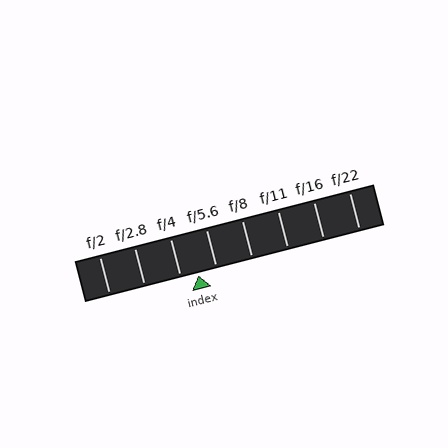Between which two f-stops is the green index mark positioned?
The index mark is between f/4 and f/5.6.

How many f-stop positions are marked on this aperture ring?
There are 8 f-stop positions marked.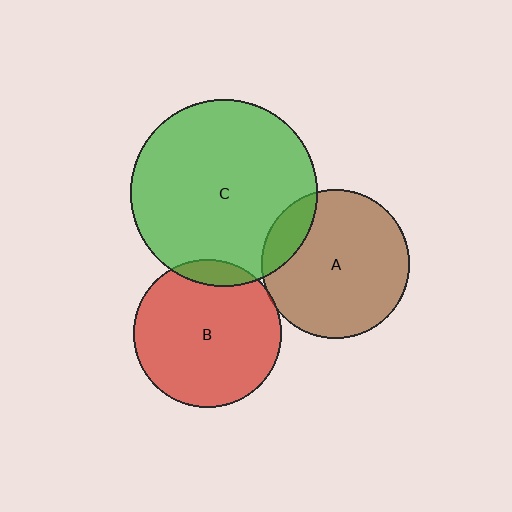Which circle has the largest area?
Circle C (green).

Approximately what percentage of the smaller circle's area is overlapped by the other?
Approximately 10%.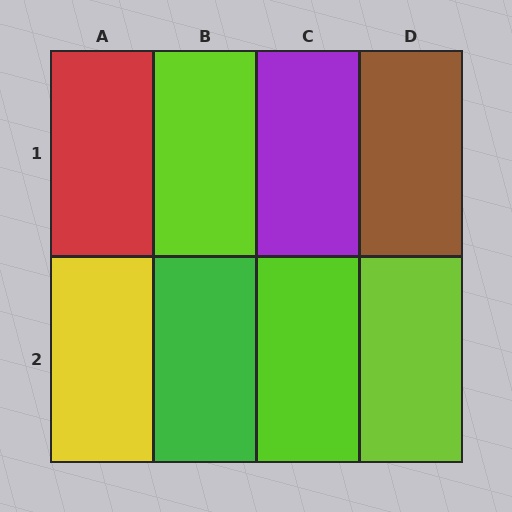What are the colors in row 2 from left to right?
Yellow, green, lime, lime.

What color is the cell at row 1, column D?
Brown.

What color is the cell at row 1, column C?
Purple.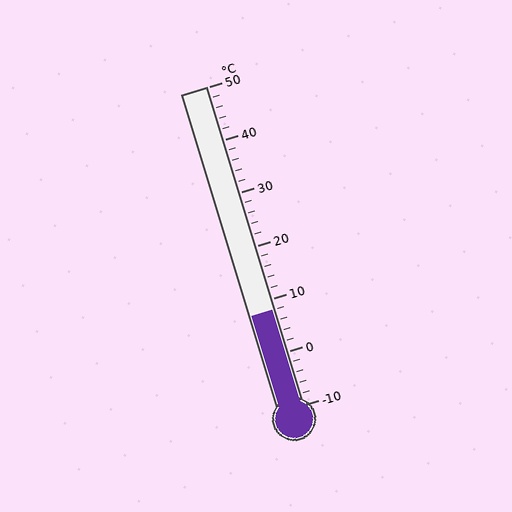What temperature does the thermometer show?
The thermometer shows approximately 8°C.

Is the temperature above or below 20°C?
The temperature is below 20°C.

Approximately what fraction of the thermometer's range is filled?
The thermometer is filled to approximately 30% of its range.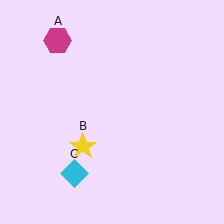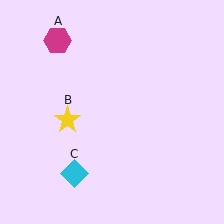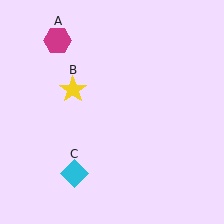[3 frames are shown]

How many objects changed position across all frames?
1 object changed position: yellow star (object B).